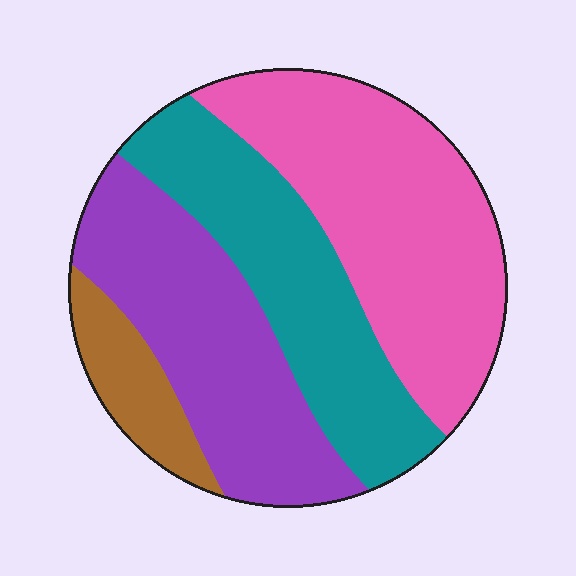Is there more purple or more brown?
Purple.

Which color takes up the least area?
Brown, at roughly 10%.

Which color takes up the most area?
Pink, at roughly 35%.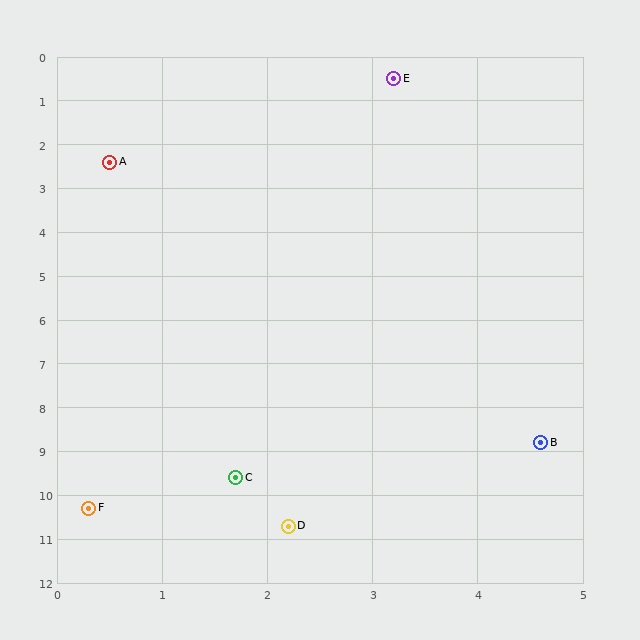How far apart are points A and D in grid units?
Points A and D are about 8.5 grid units apart.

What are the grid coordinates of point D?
Point D is at approximately (2.2, 10.7).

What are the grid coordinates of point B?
Point B is at approximately (4.6, 8.8).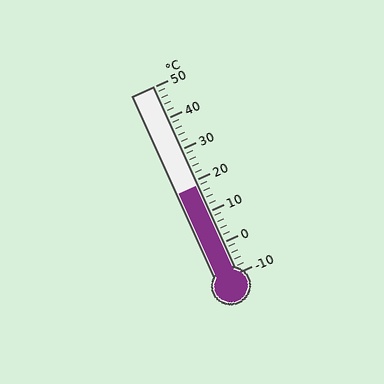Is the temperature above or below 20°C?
The temperature is below 20°C.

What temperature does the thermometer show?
The thermometer shows approximately 18°C.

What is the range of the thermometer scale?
The thermometer scale ranges from -10°C to 50°C.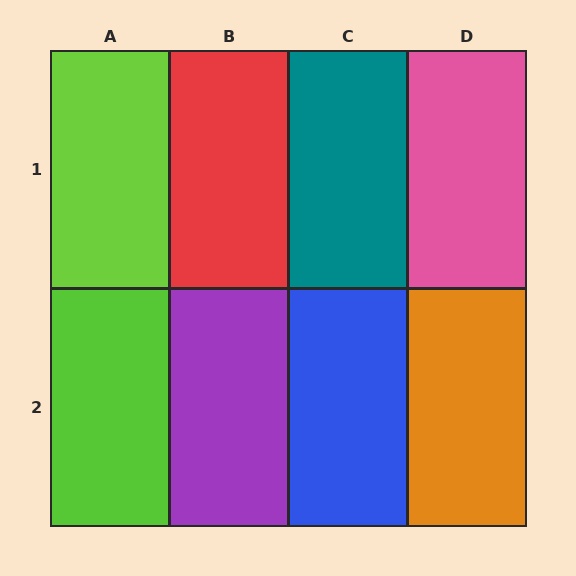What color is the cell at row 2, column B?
Purple.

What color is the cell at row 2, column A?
Lime.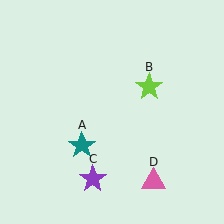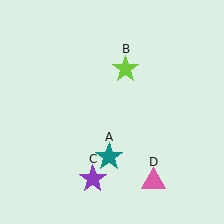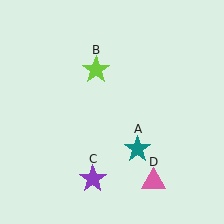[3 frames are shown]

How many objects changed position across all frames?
2 objects changed position: teal star (object A), lime star (object B).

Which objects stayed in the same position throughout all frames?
Purple star (object C) and pink triangle (object D) remained stationary.